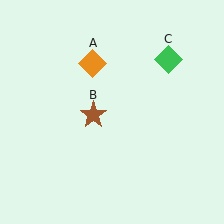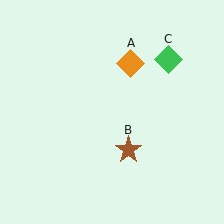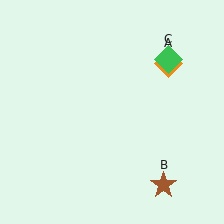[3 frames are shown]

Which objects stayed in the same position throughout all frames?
Green diamond (object C) remained stationary.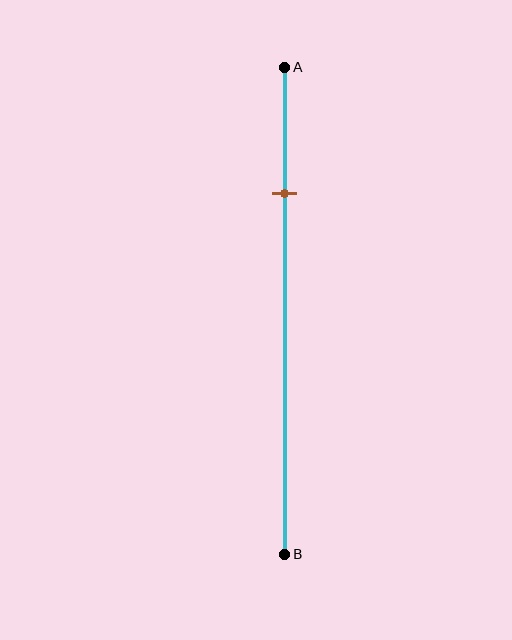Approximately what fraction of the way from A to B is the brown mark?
The brown mark is approximately 25% of the way from A to B.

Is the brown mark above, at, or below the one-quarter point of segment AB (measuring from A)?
The brown mark is approximately at the one-quarter point of segment AB.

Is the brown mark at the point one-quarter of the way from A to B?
Yes, the mark is approximately at the one-quarter point.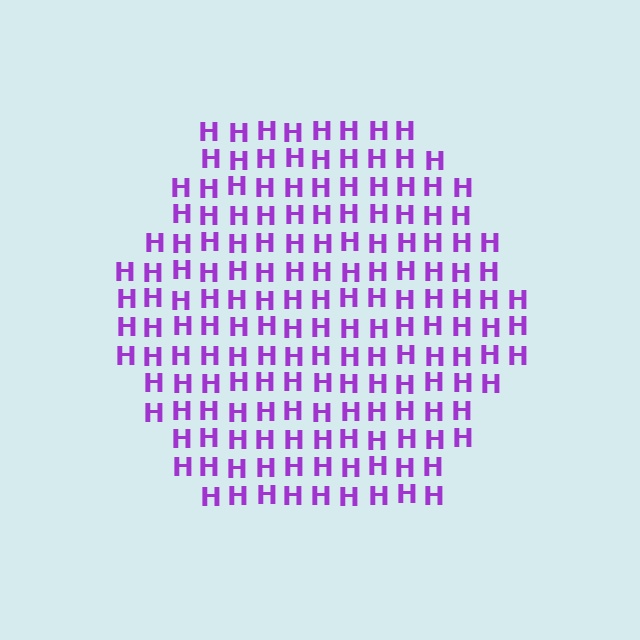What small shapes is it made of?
It is made of small letter H's.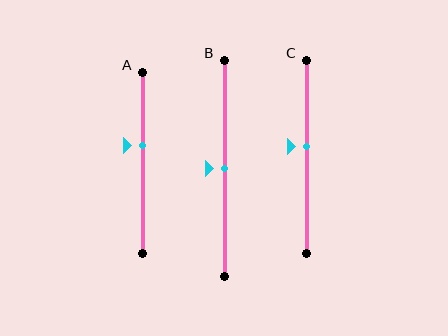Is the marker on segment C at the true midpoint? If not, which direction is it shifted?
No, the marker on segment C is shifted upward by about 5% of the segment length.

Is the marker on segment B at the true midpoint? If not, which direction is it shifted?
Yes, the marker on segment B is at the true midpoint.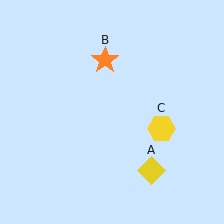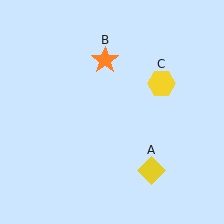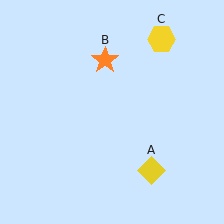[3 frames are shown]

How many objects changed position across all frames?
1 object changed position: yellow hexagon (object C).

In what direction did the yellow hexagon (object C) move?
The yellow hexagon (object C) moved up.